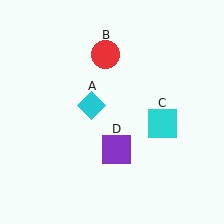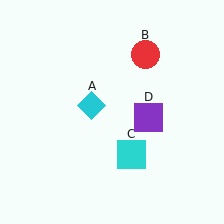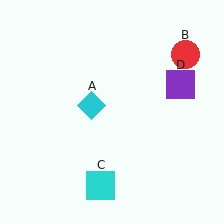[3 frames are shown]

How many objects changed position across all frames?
3 objects changed position: red circle (object B), cyan square (object C), purple square (object D).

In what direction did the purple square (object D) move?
The purple square (object D) moved up and to the right.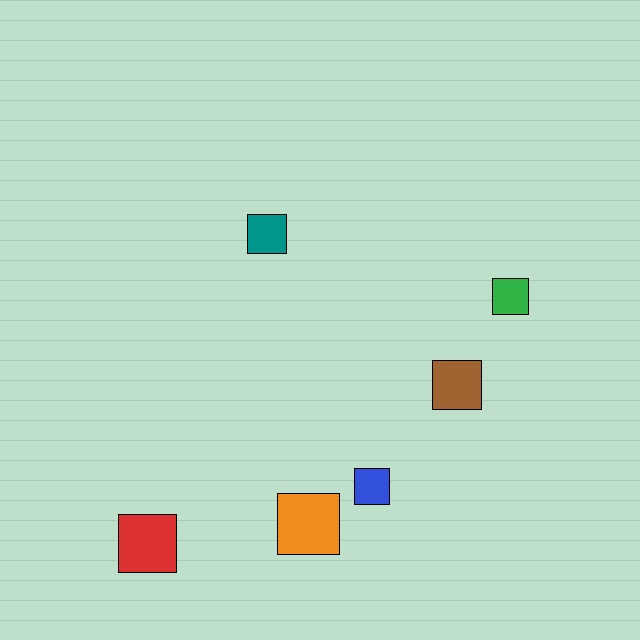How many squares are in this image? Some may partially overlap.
There are 6 squares.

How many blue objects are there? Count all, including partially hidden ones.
There is 1 blue object.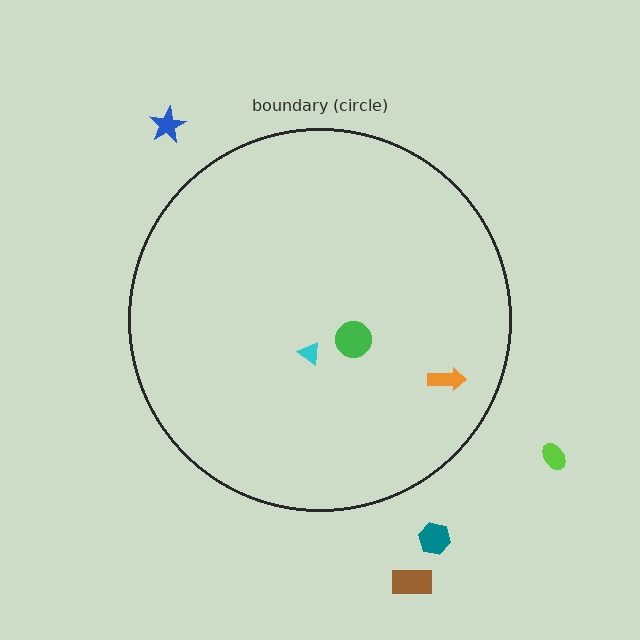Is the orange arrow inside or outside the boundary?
Inside.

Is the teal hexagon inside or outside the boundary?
Outside.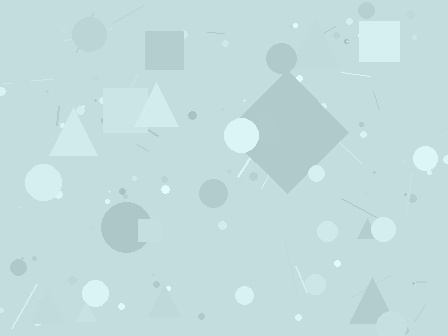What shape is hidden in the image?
A diamond is hidden in the image.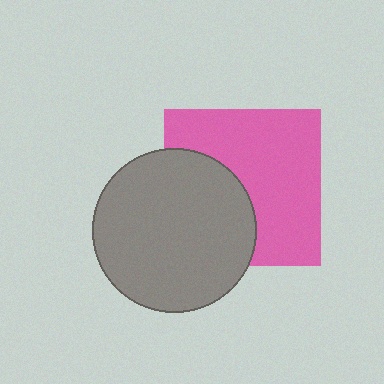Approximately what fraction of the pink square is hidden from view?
Roughly 38% of the pink square is hidden behind the gray circle.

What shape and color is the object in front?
The object in front is a gray circle.